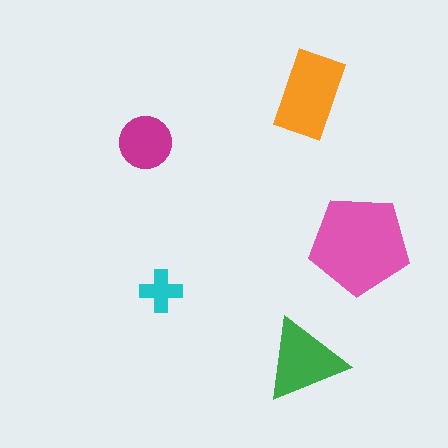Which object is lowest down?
The green triangle is bottommost.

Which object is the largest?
The pink pentagon.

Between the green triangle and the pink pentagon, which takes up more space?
The pink pentagon.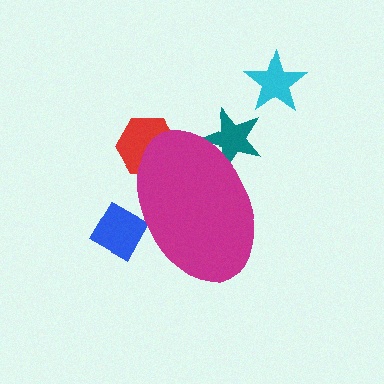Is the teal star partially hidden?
Yes, the teal star is partially hidden behind the magenta ellipse.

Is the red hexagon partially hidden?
Yes, the red hexagon is partially hidden behind the magenta ellipse.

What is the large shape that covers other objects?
A magenta ellipse.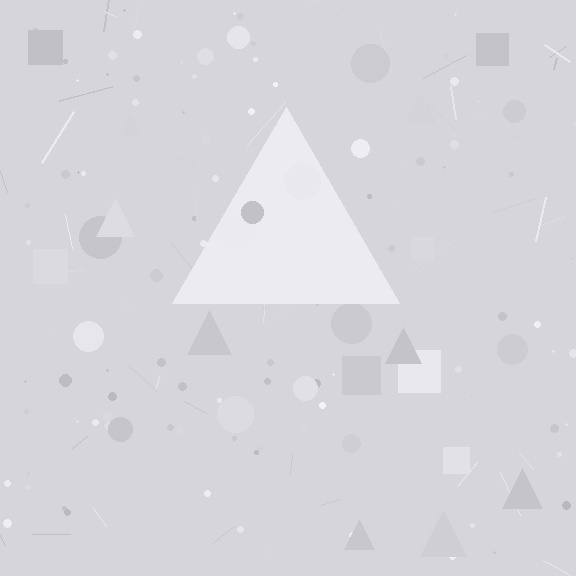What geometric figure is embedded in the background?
A triangle is embedded in the background.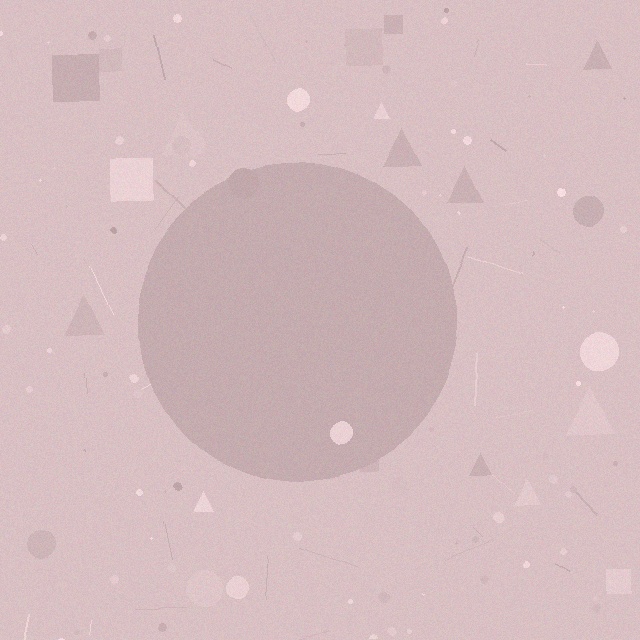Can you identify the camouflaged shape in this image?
The camouflaged shape is a circle.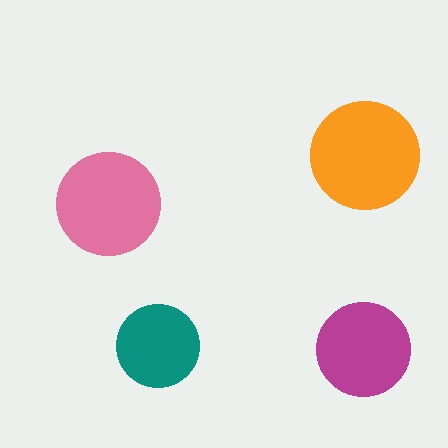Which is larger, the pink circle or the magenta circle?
The pink one.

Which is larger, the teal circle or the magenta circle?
The magenta one.